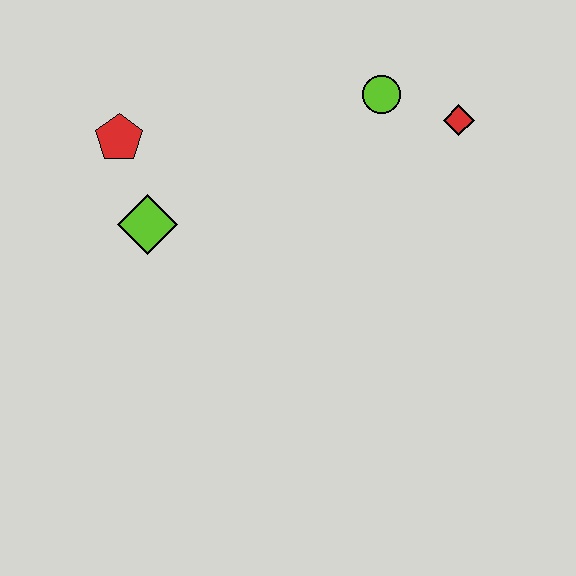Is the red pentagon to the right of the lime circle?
No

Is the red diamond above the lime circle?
No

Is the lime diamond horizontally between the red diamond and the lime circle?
No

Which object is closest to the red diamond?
The lime circle is closest to the red diamond.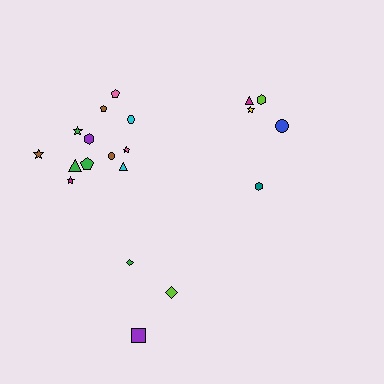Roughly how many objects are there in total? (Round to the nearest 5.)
Roughly 20 objects in total.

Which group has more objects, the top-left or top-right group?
The top-left group.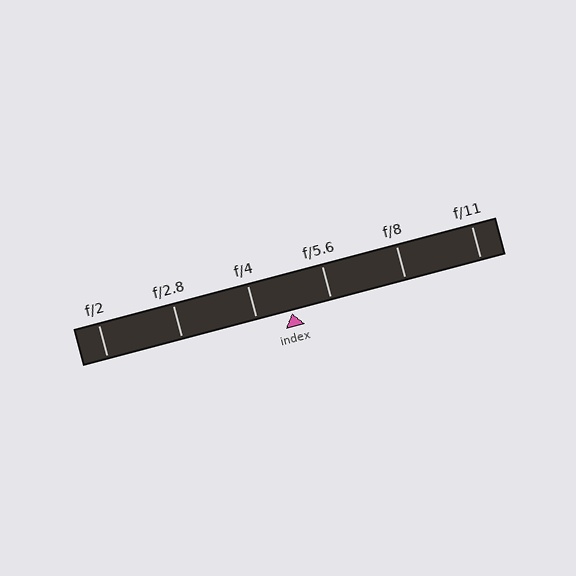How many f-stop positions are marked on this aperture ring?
There are 6 f-stop positions marked.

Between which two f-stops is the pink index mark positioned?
The index mark is between f/4 and f/5.6.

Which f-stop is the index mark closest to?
The index mark is closest to f/4.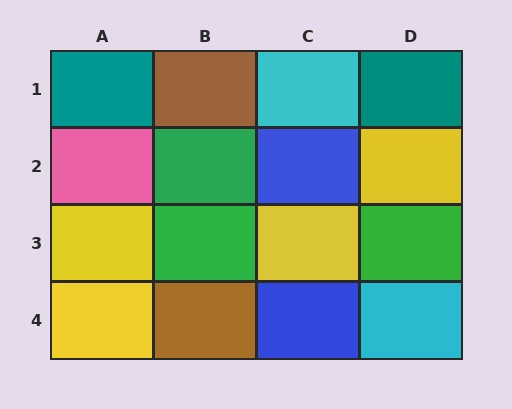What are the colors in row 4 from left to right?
Yellow, brown, blue, cyan.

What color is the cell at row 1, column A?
Teal.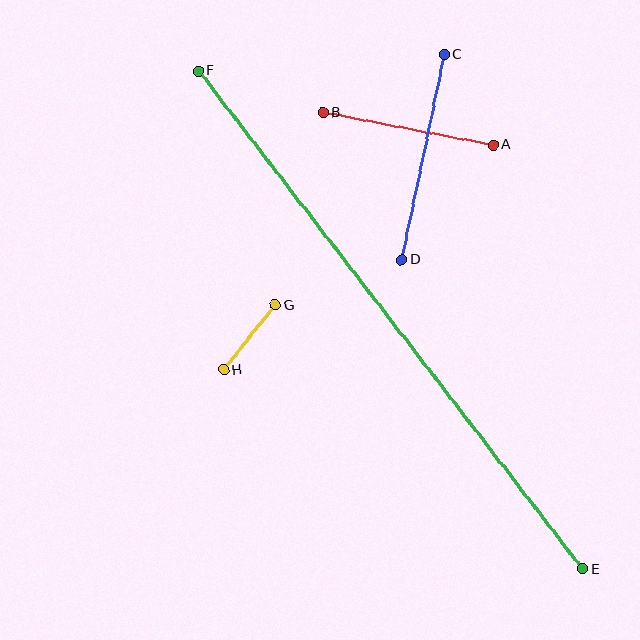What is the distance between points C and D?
The distance is approximately 210 pixels.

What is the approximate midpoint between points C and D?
The midpoint is at approximately (423, 157) pixels.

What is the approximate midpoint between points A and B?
The midpoint is at approximately (408, 129) pixels.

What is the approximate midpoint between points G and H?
The midpoint is at approximately (250, 337) pixels.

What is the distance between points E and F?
The distance is approximately 629 pixels.